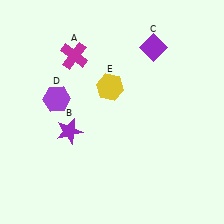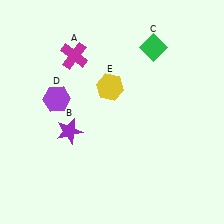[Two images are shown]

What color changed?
The diamond (C) changed from purple in Image 1 to green in Image 2.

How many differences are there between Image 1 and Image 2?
There is 1 difference between the two images.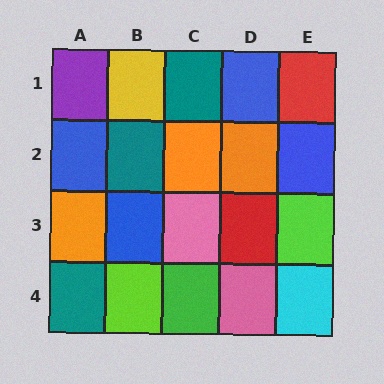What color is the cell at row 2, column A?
Blue.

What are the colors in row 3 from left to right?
Orange, blue, pink, red, lime.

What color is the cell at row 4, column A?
Teal.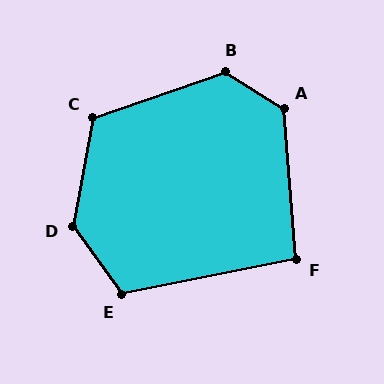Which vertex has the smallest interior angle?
F, at approximately 97 degrees.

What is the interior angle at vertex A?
Approximately 126 degrees (obtuse).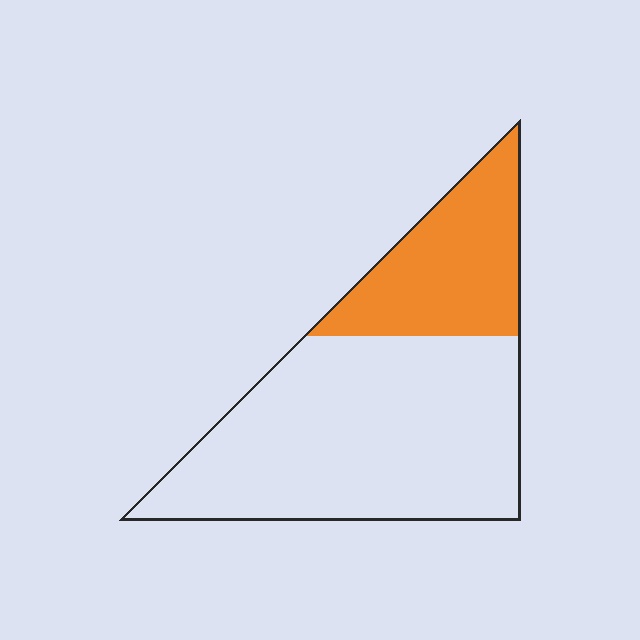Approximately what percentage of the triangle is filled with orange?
Approximately 30%.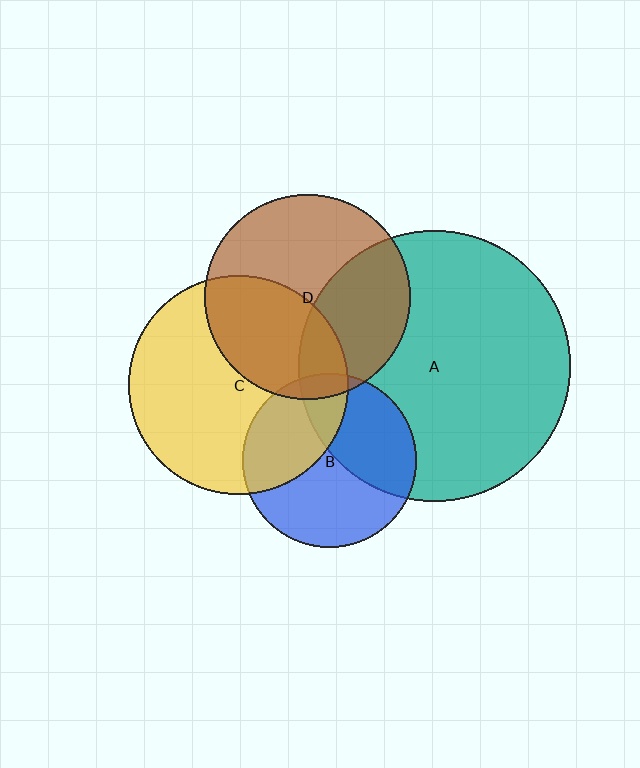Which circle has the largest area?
Circle A (teal).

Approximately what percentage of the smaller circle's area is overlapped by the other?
Approximately 5%.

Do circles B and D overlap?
Yes.